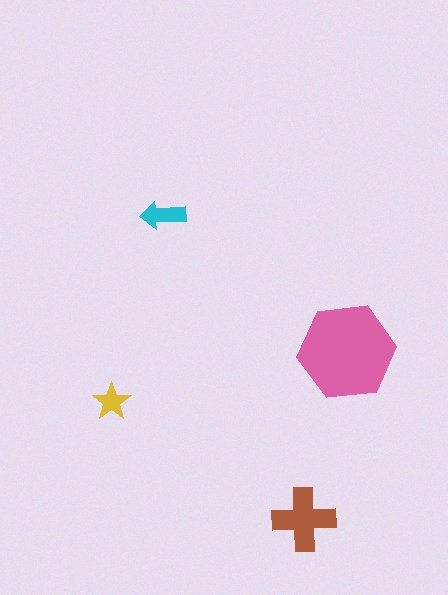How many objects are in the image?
There are 4 objects in the image.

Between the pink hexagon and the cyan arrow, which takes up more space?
The pink hexagon.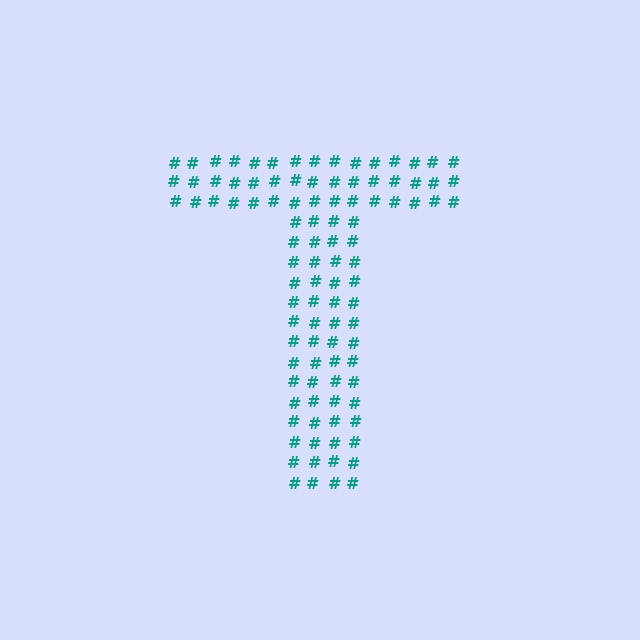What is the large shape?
The large shape is the letter T.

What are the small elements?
The small elements are hash symbols.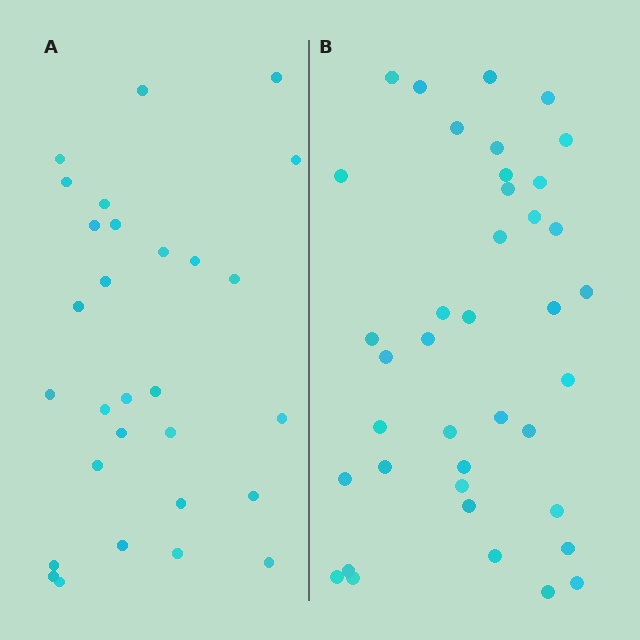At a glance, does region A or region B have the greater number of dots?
Region B (the right region) has more dots.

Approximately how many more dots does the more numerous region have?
Region B has roughly 10 or so more dots than region A.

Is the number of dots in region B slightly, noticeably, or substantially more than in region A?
Region B has noticeably more, but not dramatically so. The ratio is roughly 1.3 to 1.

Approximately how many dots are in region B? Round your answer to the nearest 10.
About 40 dots. (The exact count is 39, which rounds to 40.)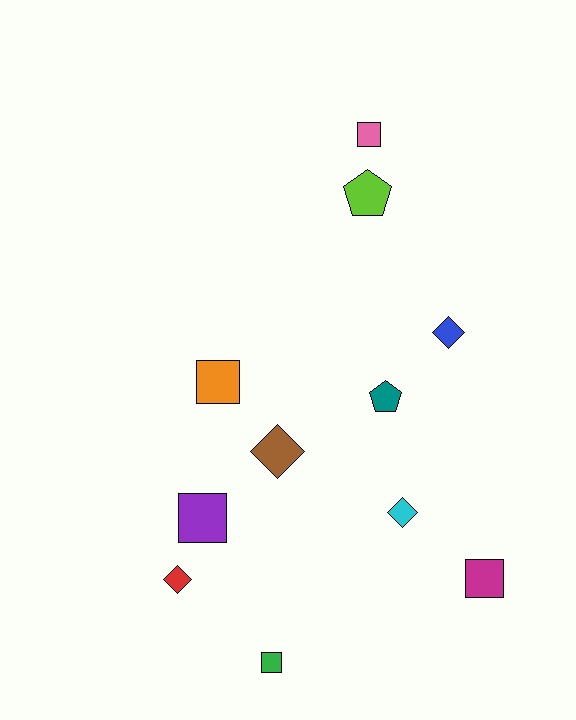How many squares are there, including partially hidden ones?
There are 5 squares.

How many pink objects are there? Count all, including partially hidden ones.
There is 1 pink object.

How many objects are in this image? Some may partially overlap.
There are 11 objects.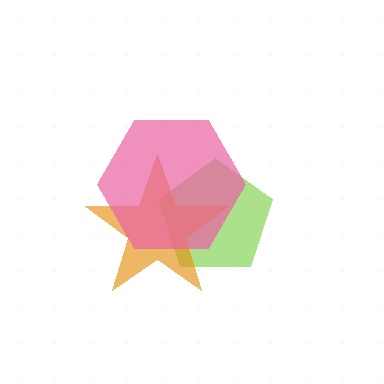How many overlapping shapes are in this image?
There are 3 overlapping shapes in the image.